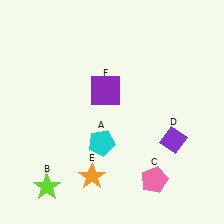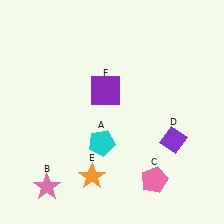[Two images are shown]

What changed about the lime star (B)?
In Image 1, B is lime. In Image 2, it changed to pink.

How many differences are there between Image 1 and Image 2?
There is 1 difference between the two images.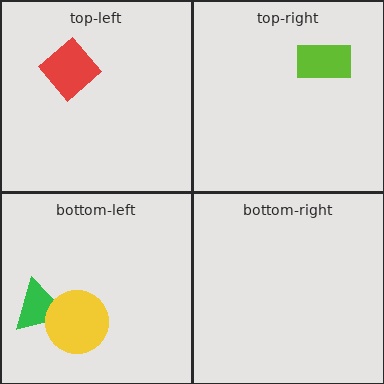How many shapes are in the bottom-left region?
2.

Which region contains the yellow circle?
The bottom-left region.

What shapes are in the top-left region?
The red diamond.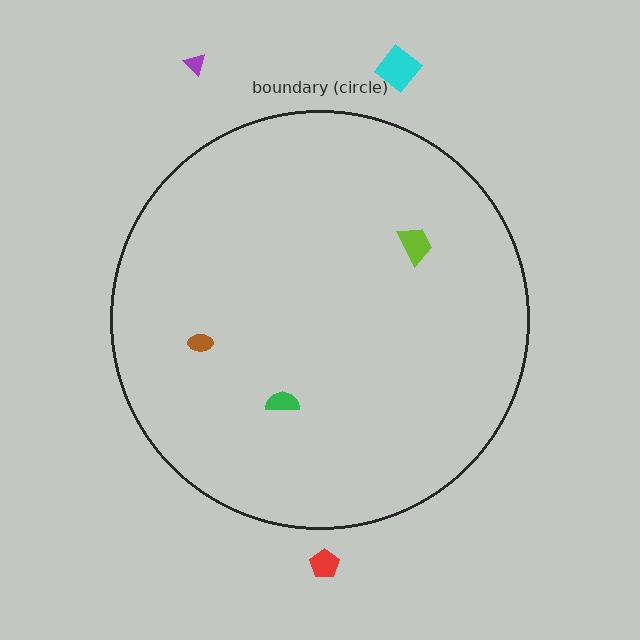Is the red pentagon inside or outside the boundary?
Outside.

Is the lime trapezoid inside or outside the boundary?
Inside.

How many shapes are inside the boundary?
3 inside, 3 outside.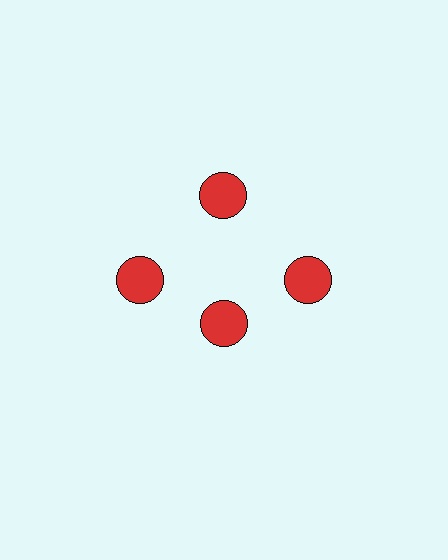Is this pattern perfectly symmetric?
No. The 4 red circles are arranged in a ring, but one element near the 6 o'clock position is pulled inward toward the center, breaking the 4-fold rotational symmetry.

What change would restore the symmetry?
The symmetry would be restored by moving it outward, back onto the ring so that all 4 circles sit at equal angles and equal distance from the center.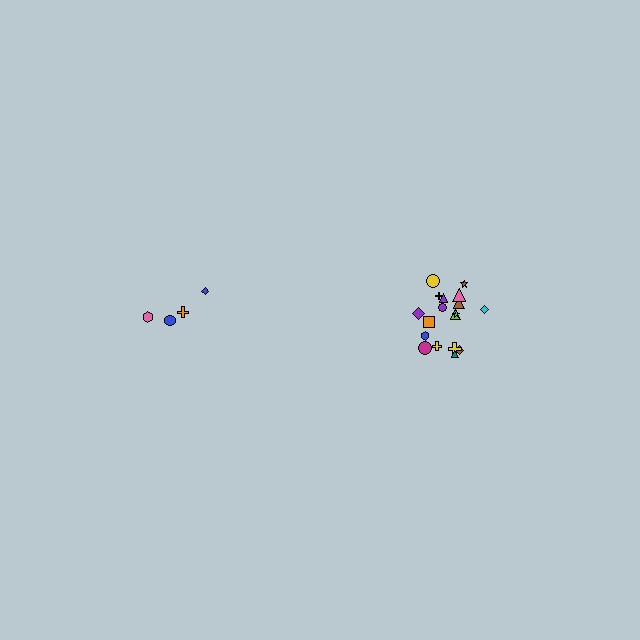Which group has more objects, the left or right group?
The right group.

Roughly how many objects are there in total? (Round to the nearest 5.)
Roughly 20 objects in total.